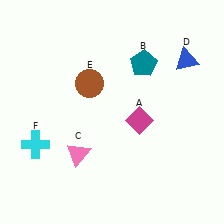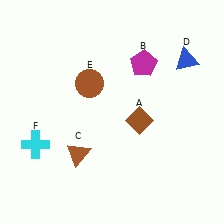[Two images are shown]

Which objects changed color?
A changed from magenta to brown. B changed from teal to magenta. C changed from pink to brown.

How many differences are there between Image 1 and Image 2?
There are 3 differences between the two images.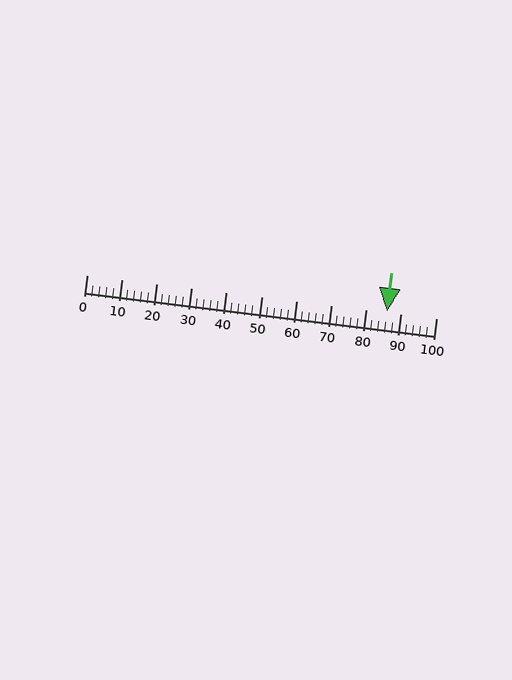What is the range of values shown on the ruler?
The ruler shows values from 0 to 100.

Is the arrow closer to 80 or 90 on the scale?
The arrow is closer to 90.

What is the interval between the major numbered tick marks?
The major tick marks are spaced 10 units apart.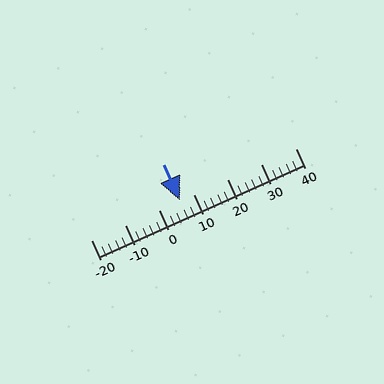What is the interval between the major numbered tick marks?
The major tick marks are spaced 10 units apart.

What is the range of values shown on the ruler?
The ruler shows values from -20 to 40.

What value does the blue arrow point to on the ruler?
The blue arrow points to approximately 6.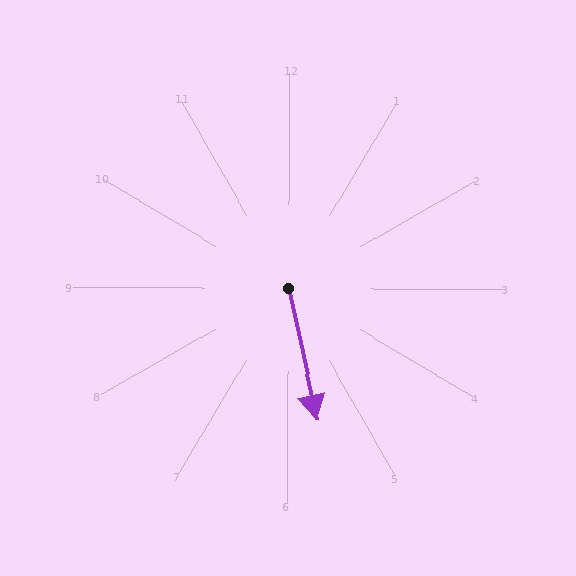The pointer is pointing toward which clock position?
Roughly 6 o'clock.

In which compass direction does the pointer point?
South.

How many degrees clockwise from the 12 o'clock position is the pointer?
Approximately 167 degrees.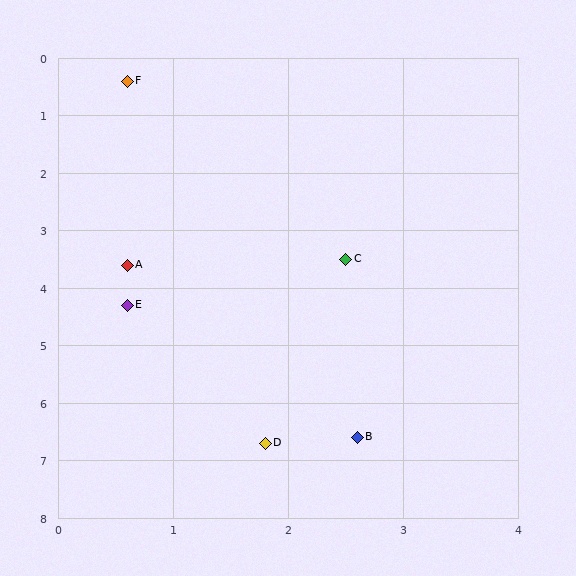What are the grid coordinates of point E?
Point E is at approximately (0.6, 4.3).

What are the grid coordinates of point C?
Point C is at approximately (2.5, 3.5).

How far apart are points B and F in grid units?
Points B and F are about 6.5 grid units apart.